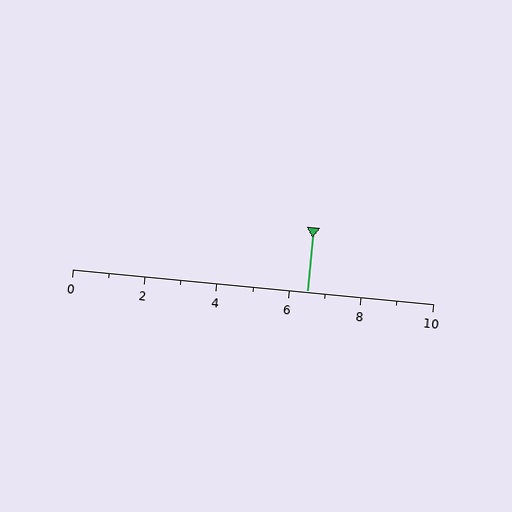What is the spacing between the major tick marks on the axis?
The major ticks are spaced 2 apart.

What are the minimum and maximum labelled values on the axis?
The axis runs from 0 to 10.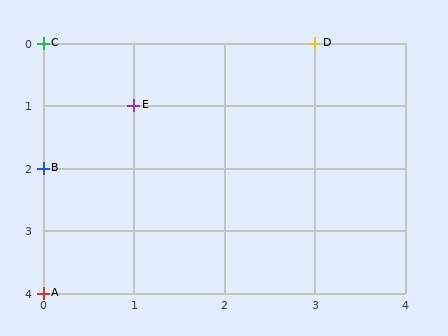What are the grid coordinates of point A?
Point A is at grid coordinates (0, 4).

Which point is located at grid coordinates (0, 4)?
Point A is at (0, 4).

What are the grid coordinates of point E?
Point E is at grid coordinates (1, 1).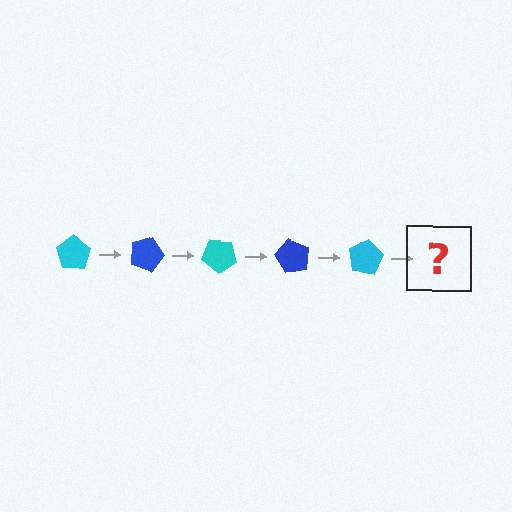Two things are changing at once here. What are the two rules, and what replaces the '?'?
The two rules are that it rotates 20 degrees each step and the color cycles through cyan and blue. The '?' should be a blue pentagon, rotated 100 degrees from the start.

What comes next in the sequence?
The next element should be a blue pentagon, rotated 100 degrees from the start.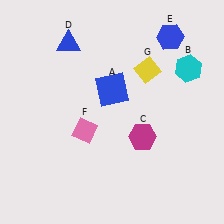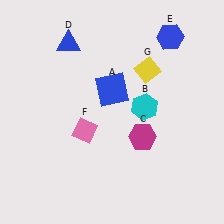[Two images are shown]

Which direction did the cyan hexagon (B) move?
The cyan hexagon (B) moved left.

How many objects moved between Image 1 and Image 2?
1 object moved between the two images.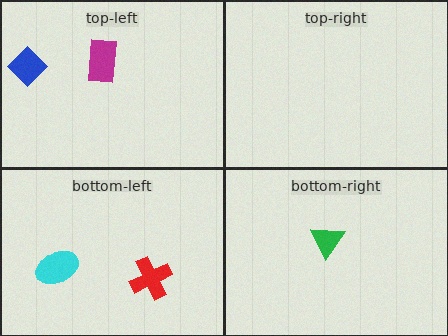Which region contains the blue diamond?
The top-left region.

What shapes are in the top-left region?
The magenta rectangle, the blue diamond.